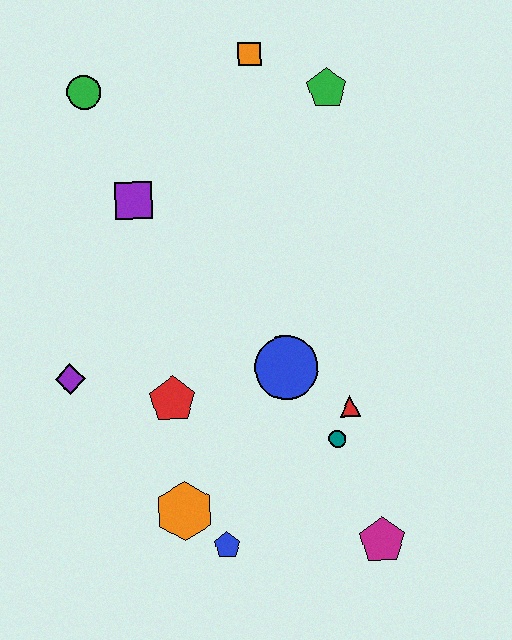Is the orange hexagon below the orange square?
Yes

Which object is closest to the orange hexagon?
The blue pentagon is closest to the orange hexagon.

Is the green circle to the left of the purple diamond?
No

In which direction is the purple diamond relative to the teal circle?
The purple diamond is to the left of the teal circle.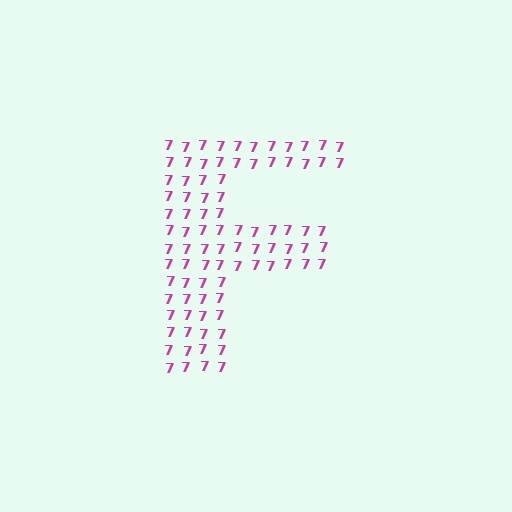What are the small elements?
The small elements are digit 7's.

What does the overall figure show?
The overall figure shows the letter F.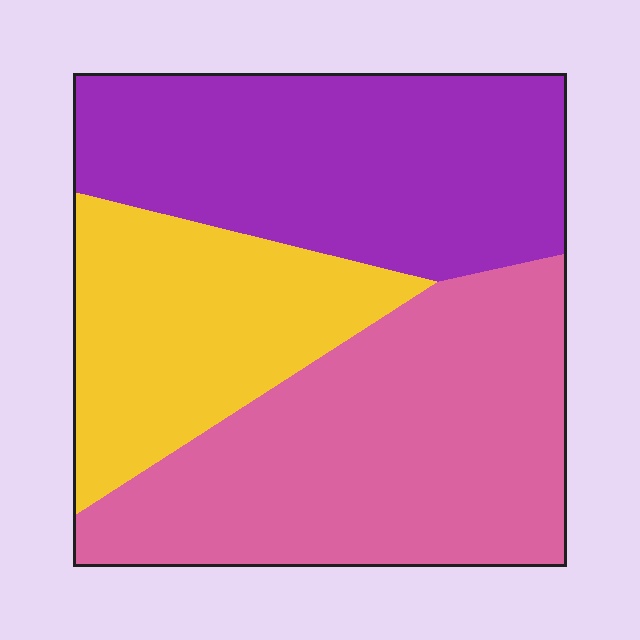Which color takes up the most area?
Pink, at roughly 40%.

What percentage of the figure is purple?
Purple covers about 35% of the figure.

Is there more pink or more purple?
Pink.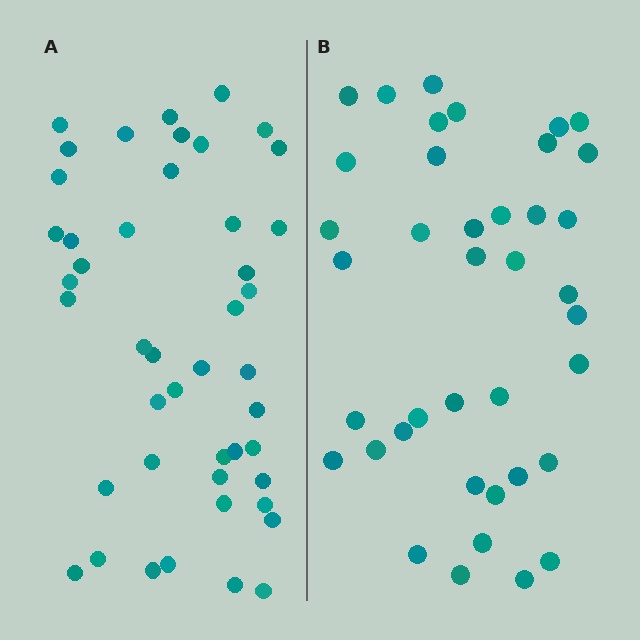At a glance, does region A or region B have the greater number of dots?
Region A (the left region) has more dots.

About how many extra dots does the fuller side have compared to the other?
Region A has about 6 more dots than region B.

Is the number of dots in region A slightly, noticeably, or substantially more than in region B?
Region A has only slightly more — the two regions are fairly close. The ratio is roughly 1.2 to 1.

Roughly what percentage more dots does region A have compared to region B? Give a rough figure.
About 15% more.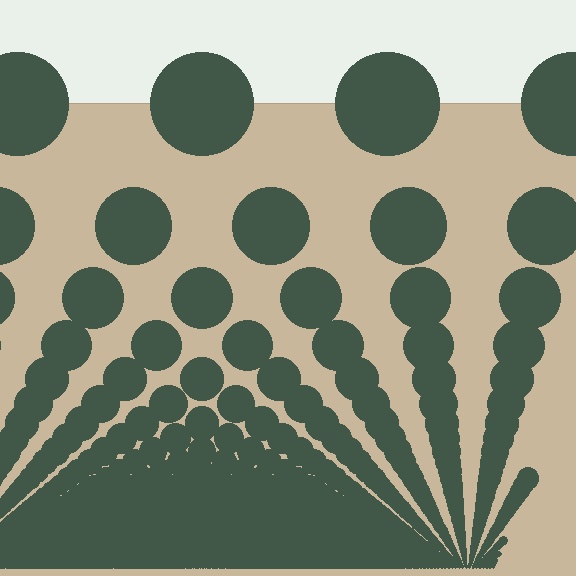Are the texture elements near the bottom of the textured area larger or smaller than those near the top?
Smaller. The gradient is inverted — elements near the bottom are smaller and denser.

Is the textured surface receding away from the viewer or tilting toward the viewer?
The surface appears to tilt toward the viewer. Texture elements get larger and sparser toward the top.